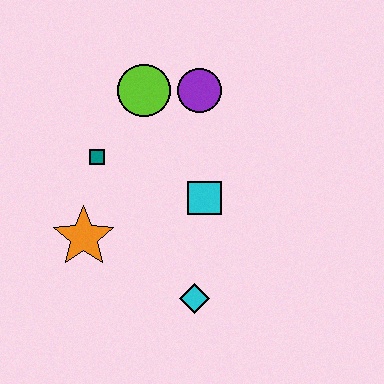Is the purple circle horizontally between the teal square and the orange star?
No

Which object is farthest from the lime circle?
The cyan diamond is farthest from the lime circle.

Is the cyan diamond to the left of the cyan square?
Yes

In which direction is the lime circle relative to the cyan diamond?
The lime circle is above the cyan diamond.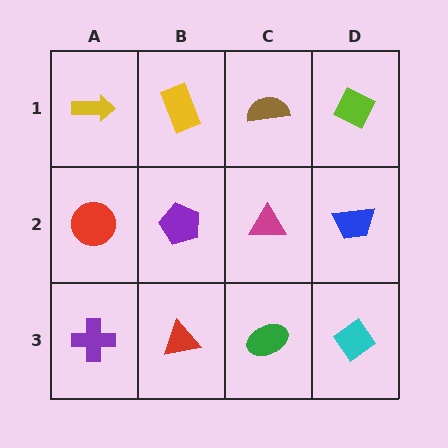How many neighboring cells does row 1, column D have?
2.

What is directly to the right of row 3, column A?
A red triangle.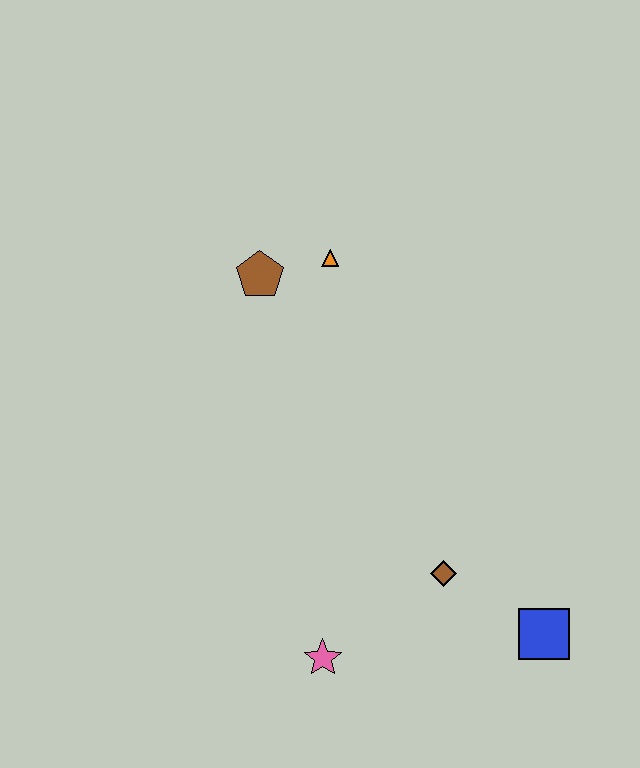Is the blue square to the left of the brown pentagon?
No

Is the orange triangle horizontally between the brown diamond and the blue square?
No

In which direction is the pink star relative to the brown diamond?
The pink star is to the left of the brown diamond.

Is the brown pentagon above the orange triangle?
No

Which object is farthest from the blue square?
The brown pentagon is farthest from the blue square.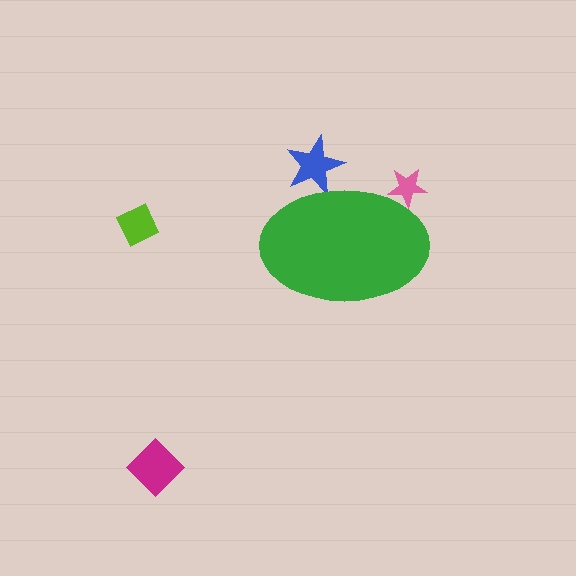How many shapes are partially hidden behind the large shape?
2 shapes are partially hidden.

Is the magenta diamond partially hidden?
No, the magenta diamond is fully visible.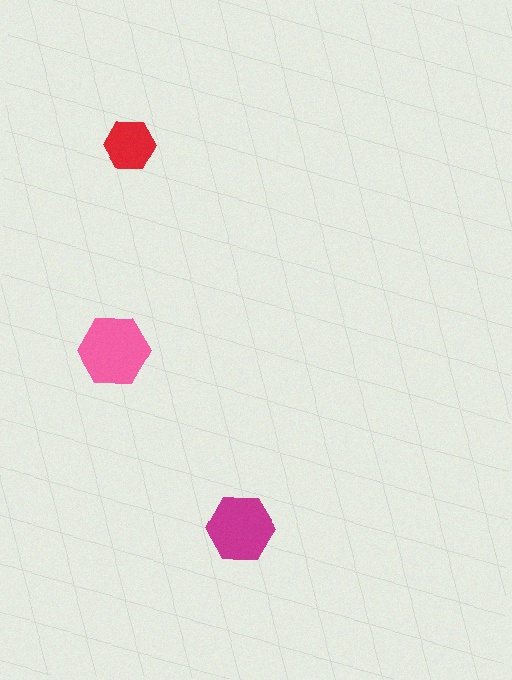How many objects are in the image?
There are 3 objects in the image.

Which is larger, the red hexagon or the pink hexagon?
The pink one.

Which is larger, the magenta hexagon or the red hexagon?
The magenta one.